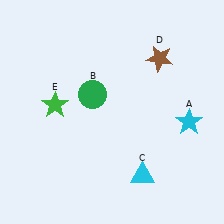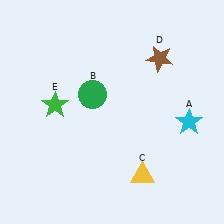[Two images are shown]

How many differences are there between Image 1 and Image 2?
There is 1 difference between the two images.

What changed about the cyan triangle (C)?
In Image 1, C is cyan. In Image 2, it changed to yellow.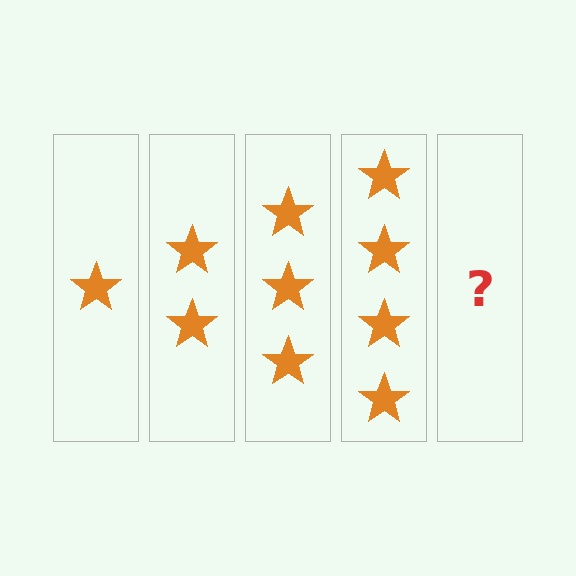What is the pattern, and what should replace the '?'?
The pattern is that each step adds one more star. The '?' should be 5 stars.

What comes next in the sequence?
The next element should be 5 stars.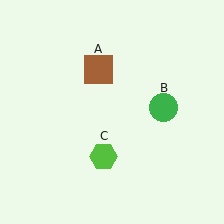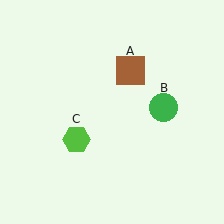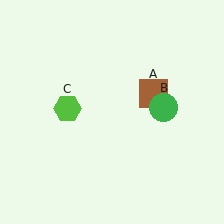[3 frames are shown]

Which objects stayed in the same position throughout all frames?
Green circle (object B) remained stationary.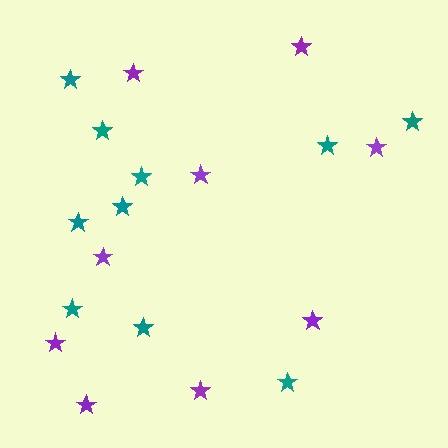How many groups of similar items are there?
There are 2 groups: one group of purple stars (9) and one group of teal stars (10).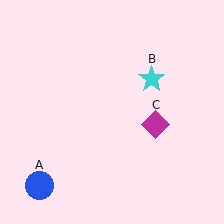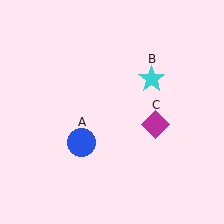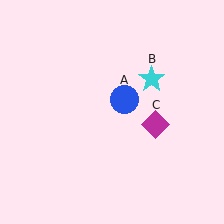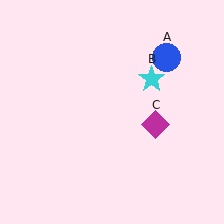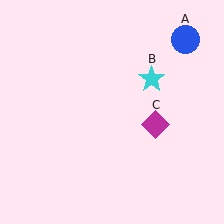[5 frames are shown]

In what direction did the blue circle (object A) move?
The blue circle (object A) moved up and to the right.